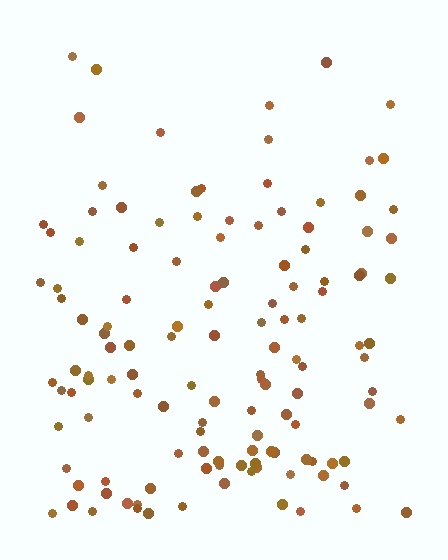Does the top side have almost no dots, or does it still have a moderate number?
Still a moderate number, just noticeably fewer than the bottom.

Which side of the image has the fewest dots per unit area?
The top.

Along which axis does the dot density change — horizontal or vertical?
Vertical.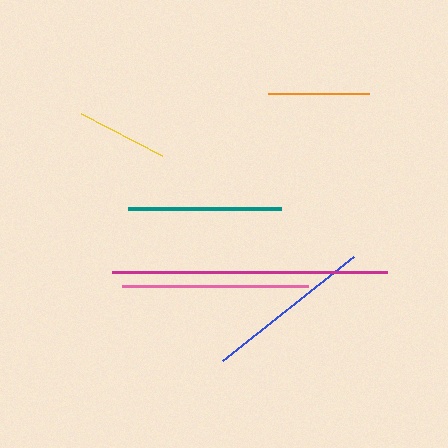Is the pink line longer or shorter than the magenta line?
The magenta line is longer than the pink line.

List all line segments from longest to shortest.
From longest to shortest: magenta, pink, blue, teal, orange, yellow.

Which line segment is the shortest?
The yellow line is the shortest at approximately 92 pixels.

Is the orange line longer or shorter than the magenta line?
The magenta line is longer than the orange line.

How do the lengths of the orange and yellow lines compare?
The orange and yellow lines are approximately the same length.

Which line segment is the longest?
The magenta line is the longest at approximately 275 pixels.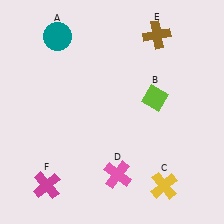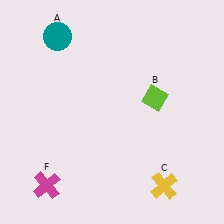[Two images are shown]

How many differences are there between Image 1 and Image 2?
There are 2 differences between the two images.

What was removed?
The brown cross (E), the pink cross (D) were removed in Image 2.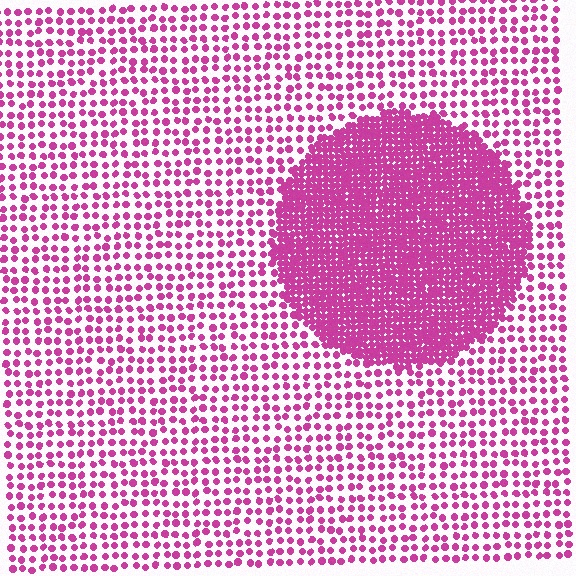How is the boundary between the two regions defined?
The boundary is defined by a change in element density (approximately 3.0x ratio). All elements are the same color, size, and shape.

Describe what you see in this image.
The image contains small magenta elements arranged at two different densities. A circle-shaped region is visible where the elements are more densely packed than the surrounding area.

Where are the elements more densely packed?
The elements are more densely packed inside the circle boundary.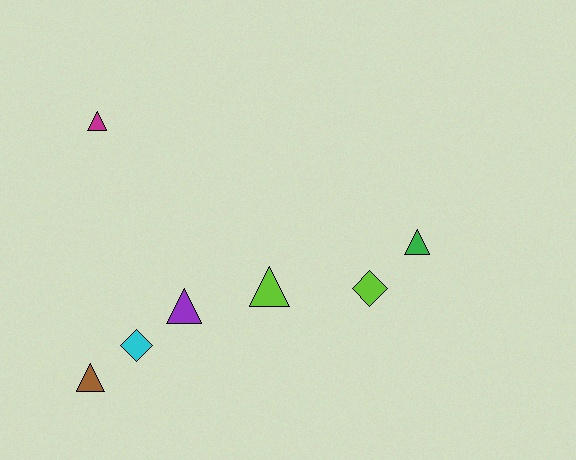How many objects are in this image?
There are 7 objects.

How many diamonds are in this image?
There are 2 diamonds.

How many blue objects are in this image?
There are no blue objects.